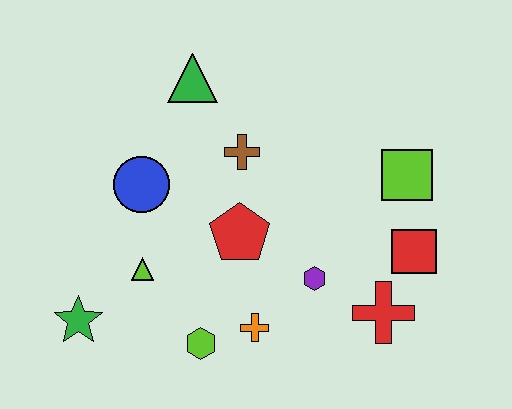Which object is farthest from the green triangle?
The red cross is farthest from the green triangle.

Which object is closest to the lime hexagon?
The orange cross is closest to the lime hexagon.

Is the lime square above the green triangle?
No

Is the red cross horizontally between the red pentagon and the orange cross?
No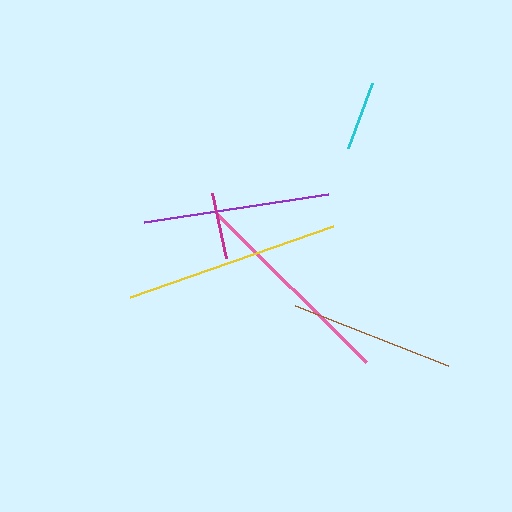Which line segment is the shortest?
The magenta line is the shortest at approximately 66 pixels.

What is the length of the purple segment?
The purple segment is approximately 186 pixels long.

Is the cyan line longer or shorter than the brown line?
The brown line is longer than the cyan line.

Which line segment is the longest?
The yellow line is the longest at approximately 215 pixels.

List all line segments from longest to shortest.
From longest to shortest: yellow, pink, purple, brown, cyan, magenta.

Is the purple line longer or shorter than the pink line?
The pink line is longer than the purple line.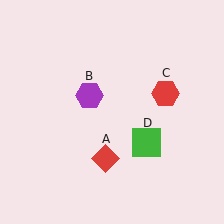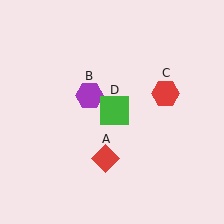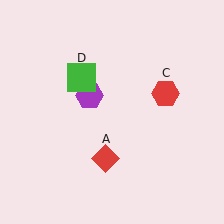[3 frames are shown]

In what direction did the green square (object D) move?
The green square (object D) moved up and to the left.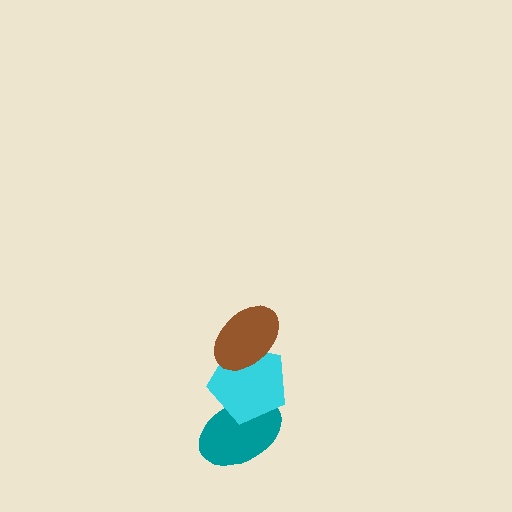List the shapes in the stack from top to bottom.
From top to bottom: the brown ellipse, the cyan pentagon, the teal ellipse.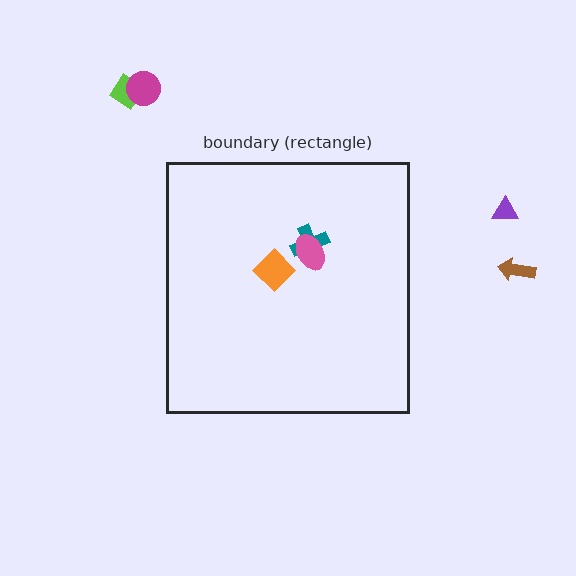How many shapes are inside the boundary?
3 inside, 4 outside.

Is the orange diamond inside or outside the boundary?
Inside.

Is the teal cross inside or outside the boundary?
Inside.